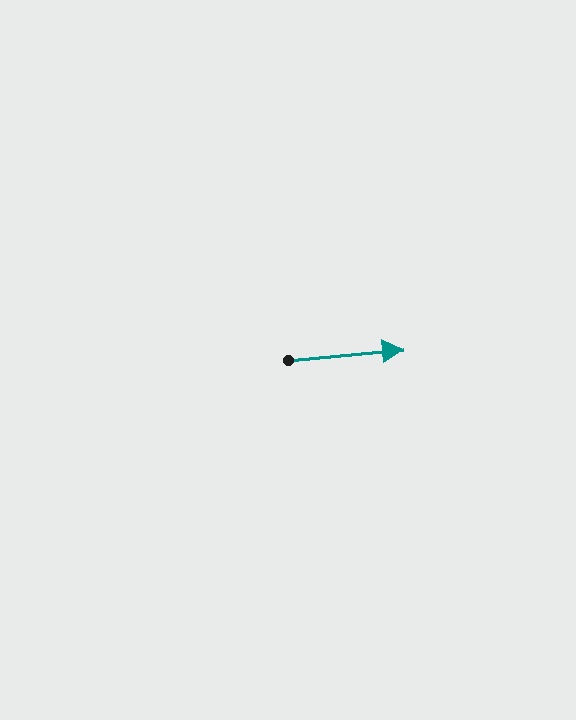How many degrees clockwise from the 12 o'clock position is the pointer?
Approximately 85 degrees.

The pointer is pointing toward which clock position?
Roughly 3 o'clock.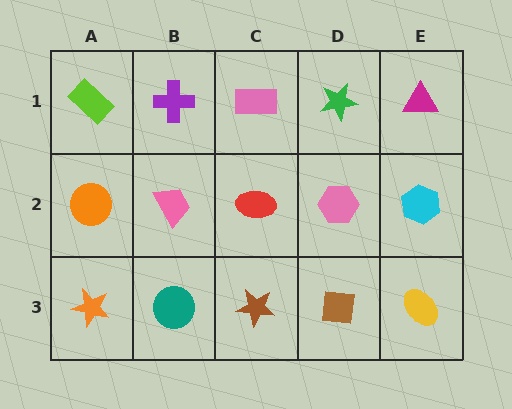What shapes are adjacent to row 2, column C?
A pink rectangle (row 1, column C), a brown star (row 3, column C), a pink trapezoid (row 2, column B), a pink hexagon (row 2, column D).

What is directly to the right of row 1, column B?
A pink rectangle.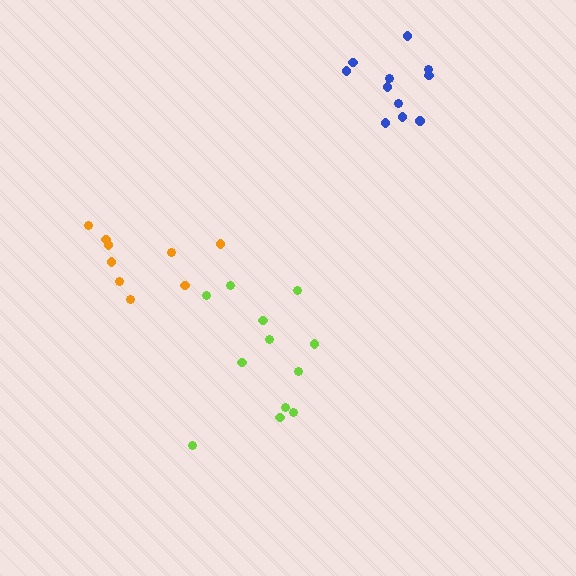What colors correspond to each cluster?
The clusters are colored: lime, orange, blue.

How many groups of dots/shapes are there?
There are 3 groups.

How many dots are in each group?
Group 1: 12 dots, Group 2: 9 dots, Group 3: 11 dots (32 total).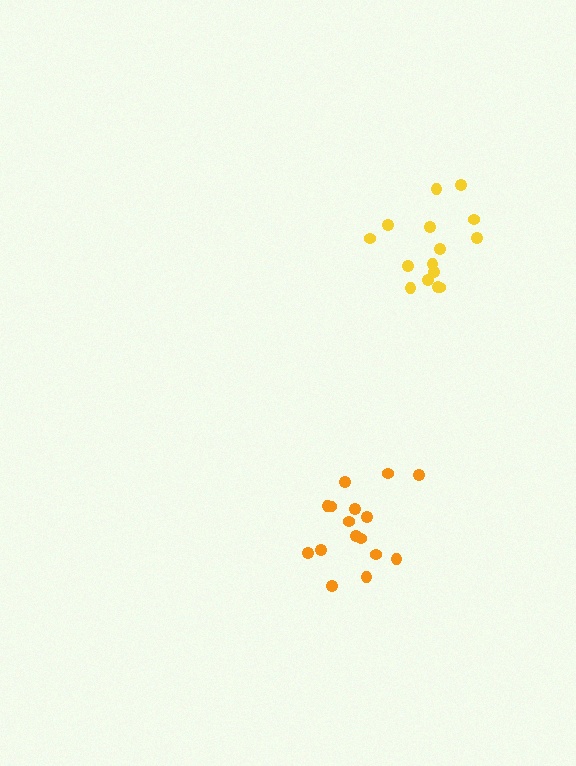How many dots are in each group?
Group 1: 15 dots, Group 2: 16 dots (31 total).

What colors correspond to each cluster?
The clusters are colored: yellow, orange.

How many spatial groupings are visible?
There are 2 spatial groupings.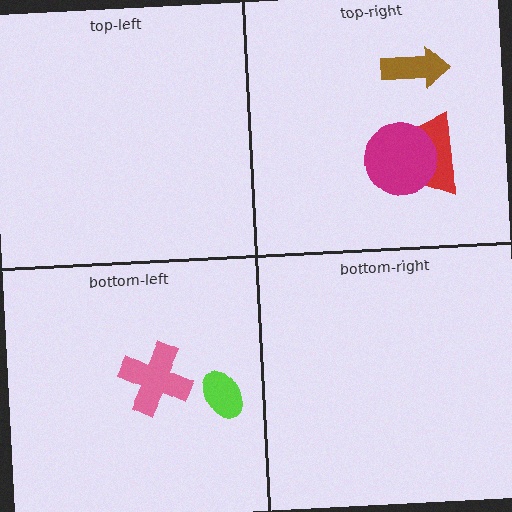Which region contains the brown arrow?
The top-right region.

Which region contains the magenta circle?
The top-right region.